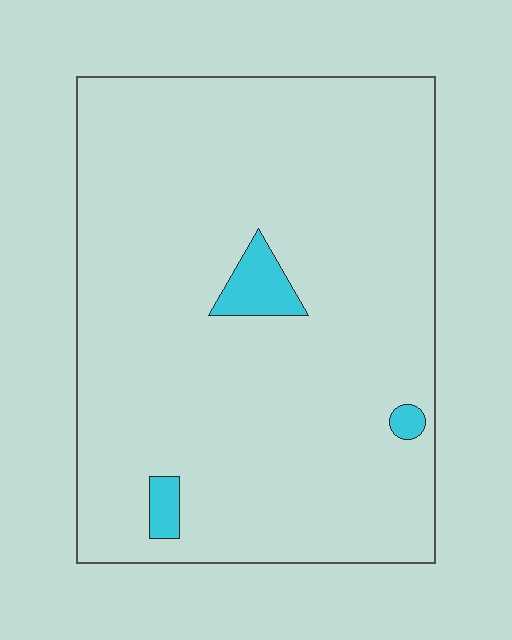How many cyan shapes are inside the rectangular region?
3.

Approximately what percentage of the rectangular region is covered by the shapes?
Approximately 5%.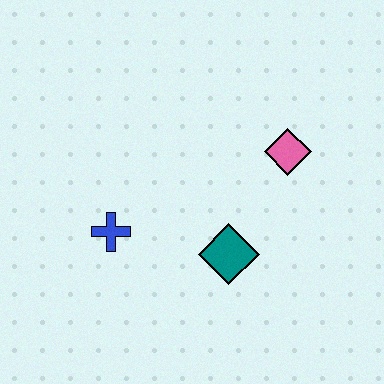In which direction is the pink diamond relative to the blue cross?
The pink diamond is to the right of the blue cross.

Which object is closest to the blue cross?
The teal diamond is closest to the blue cross.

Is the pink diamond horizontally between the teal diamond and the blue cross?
No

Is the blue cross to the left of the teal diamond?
Yes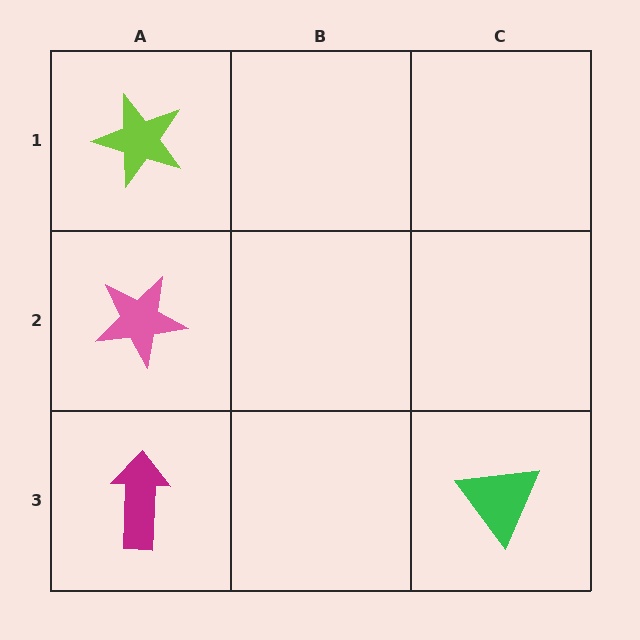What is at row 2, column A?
A pink star.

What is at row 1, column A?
A lime star.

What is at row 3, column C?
A green triangle.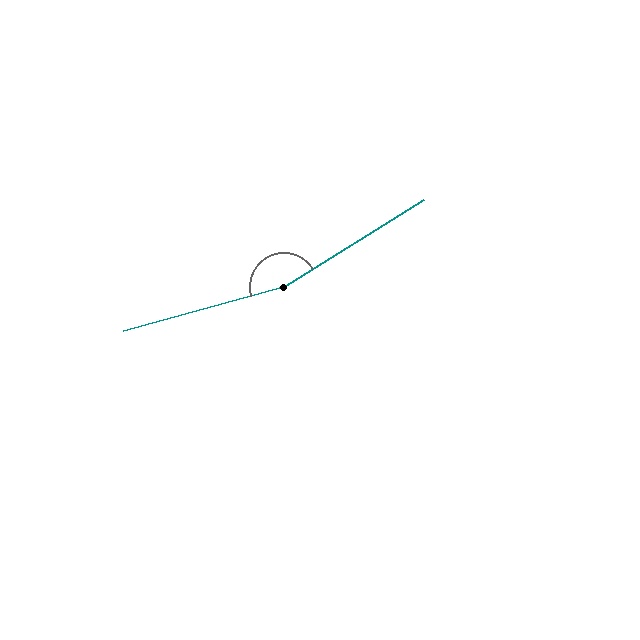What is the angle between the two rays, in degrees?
Approximately 163 degrees.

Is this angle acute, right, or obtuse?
It is obtuse.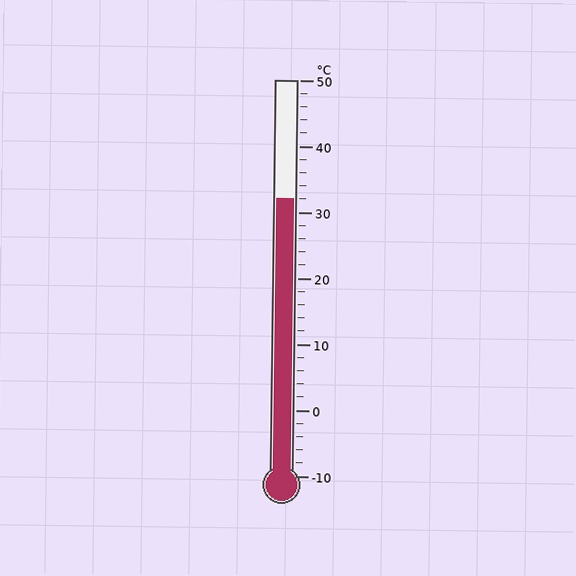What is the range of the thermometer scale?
The thermometer scale ranges from -10°C to 50°C.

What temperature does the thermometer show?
The thermometer shows approximately 32°C.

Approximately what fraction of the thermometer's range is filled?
The thermometer is filled to approximately 70% of its range.